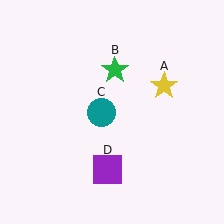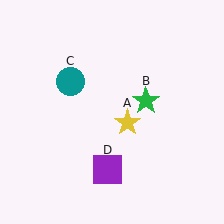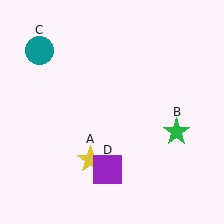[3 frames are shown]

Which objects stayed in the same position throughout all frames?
Purple square (object D) remained stationary.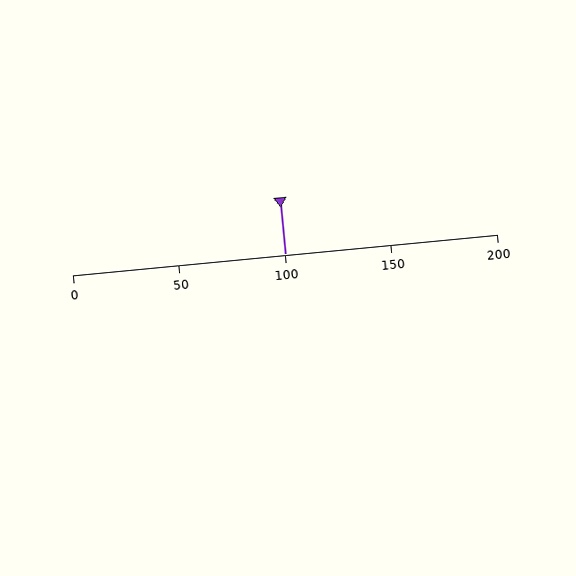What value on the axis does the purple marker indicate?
The marker indicates approximately 100.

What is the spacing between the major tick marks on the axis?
The major ticks are spaced 50 apart.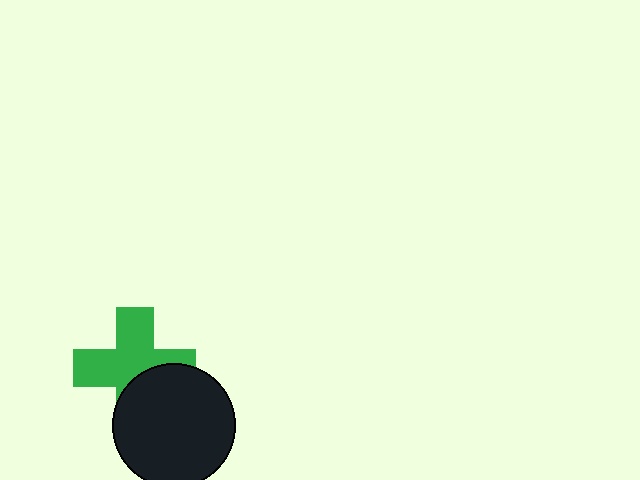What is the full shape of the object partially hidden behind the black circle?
The partially hidden object is a green cross.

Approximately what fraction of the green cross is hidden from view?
Roughly 36% of the green cross is hidden behind the black circle.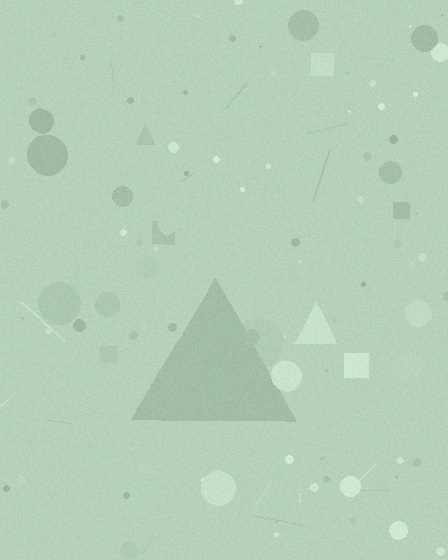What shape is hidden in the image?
A triangle is hidden in the image.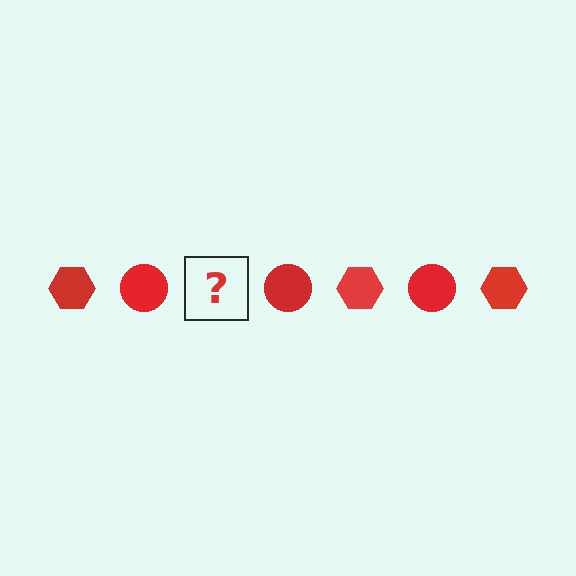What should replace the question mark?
The question mark should be replaced with a red hexagon.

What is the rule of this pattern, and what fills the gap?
The rule is that the pattern cycles through hexagon, circle shapes in red. The gap should be filled with a red hexagon.